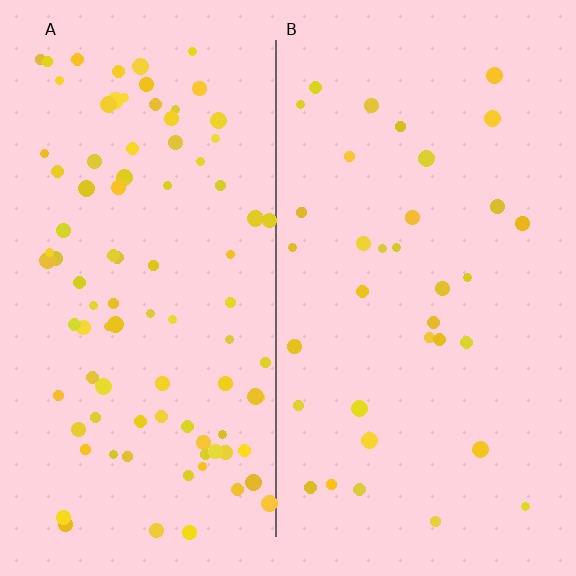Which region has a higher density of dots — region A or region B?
A (the left).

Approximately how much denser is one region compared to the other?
Approximately 2.7× — region A over region B.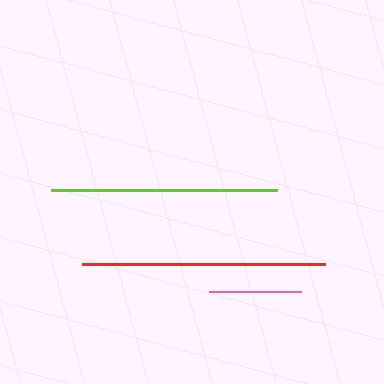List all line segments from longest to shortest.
From longest to shortest: red, lime, pink.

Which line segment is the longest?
The red line is the longest at approximately 244 pixels.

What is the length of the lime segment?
The lime segment is approximately 226 pixels long.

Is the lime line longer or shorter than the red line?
The red line is longer than the lime line.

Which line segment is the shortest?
The pink line is the shortest at approximately 93 pixels.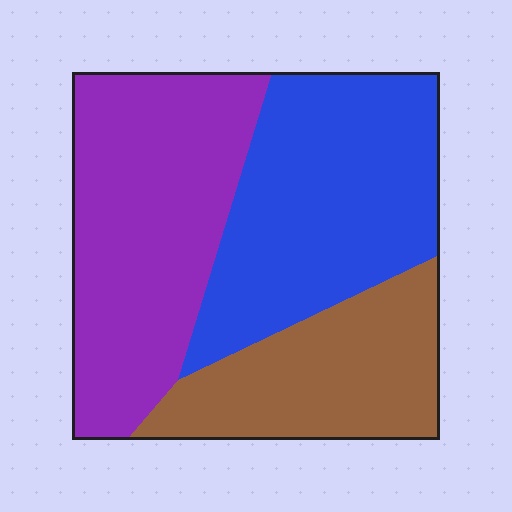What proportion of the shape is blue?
Blue takes up between a third and a half of the shape.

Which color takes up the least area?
Brown, at roughly 25%.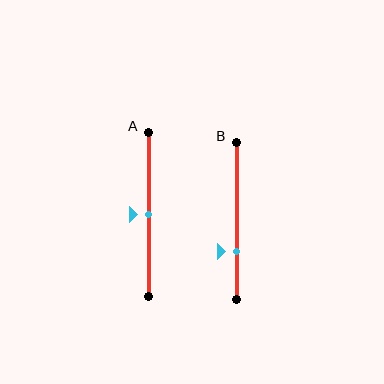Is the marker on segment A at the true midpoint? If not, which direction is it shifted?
Yes, the marker on segment A is at the true midpoint.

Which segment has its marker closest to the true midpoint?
Segment A has its marker closest to the true midpoint.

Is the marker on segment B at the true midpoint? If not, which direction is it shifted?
No, the marker on segment B is shifted downward by about 19% of the segment length.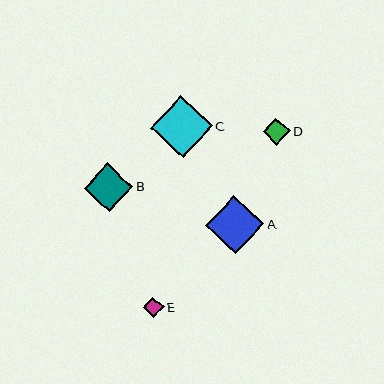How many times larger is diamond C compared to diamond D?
Diamond C is approximately 2.3 times the size of diamond D.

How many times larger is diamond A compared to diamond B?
Diamond A is approximately 1.2 times the size of diamond B.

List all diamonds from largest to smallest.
From largest to smallest: C, A, B, D, E.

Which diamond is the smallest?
Diamond E is the smallest with a size of approximately 20 pixels.